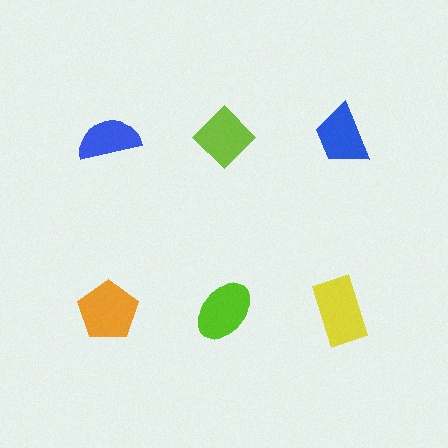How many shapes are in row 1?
3 shapes.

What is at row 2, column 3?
A yellow rectangle.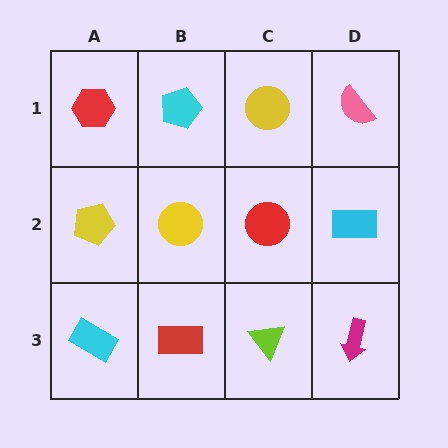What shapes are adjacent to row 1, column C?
A red circle (row 2, column C), a cyan pentagon (row 1, column B), a pink semicircle (row 1, column D).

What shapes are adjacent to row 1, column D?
A cyan rectangle (row 2, column D), a yellow circle (row 1, column C).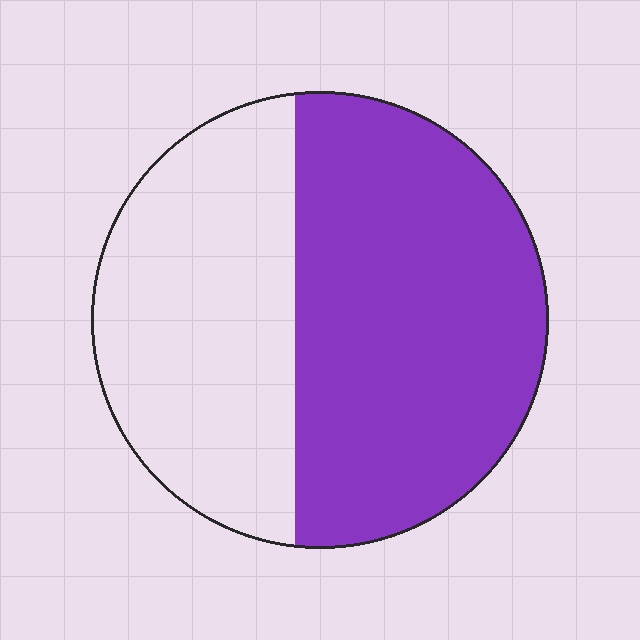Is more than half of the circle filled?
Yes.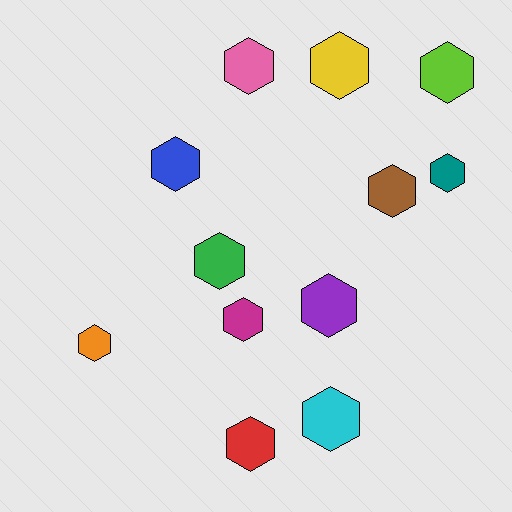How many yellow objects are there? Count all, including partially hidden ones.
There is 1 yellow object.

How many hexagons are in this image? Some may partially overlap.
There are 12 hexagons.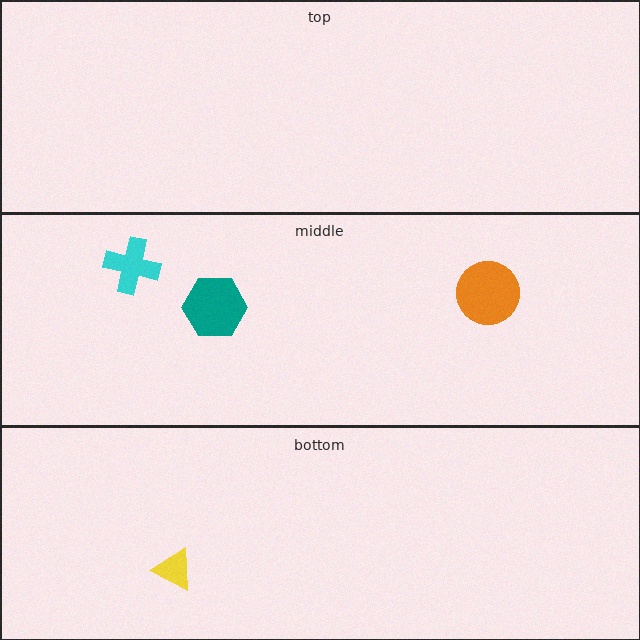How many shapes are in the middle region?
3.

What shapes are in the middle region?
The cyan cross, the orange circle, the teal hexagon.